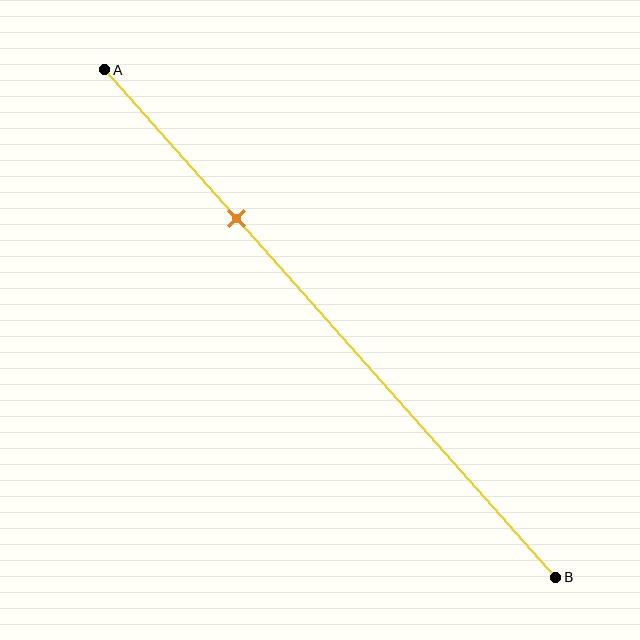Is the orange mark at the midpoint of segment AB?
No, the mark is at about 30% from A, not at the 50% midpoint.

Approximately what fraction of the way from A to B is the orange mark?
The orange mark is approximately 30% of the way from A to B.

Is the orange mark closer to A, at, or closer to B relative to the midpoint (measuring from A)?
The orange mark is closer to point A than the midpoint of segment AB.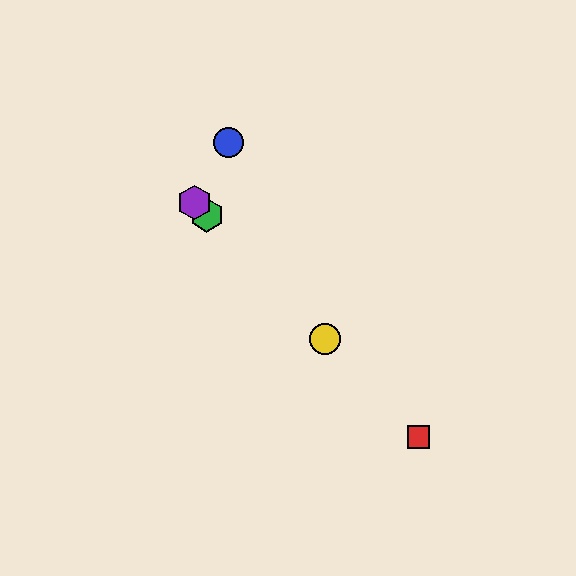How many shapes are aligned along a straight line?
4 shapes (the red square, the green hexagon, the yellow circle, the purple hexagon) are aligned along a straight line.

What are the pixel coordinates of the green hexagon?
The green hexagon is at (207, 215).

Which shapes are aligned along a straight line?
The red square, the green hexagon, the yellow circle, the purple hexagon are aligned along a straight line.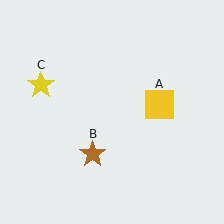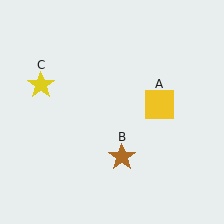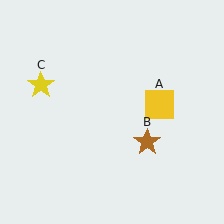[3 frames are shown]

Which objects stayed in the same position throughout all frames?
Yellow square (object A) and yellow star (object C) remained stationary.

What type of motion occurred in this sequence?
The brown star (object B) rotated counterclockwise around the center of the scene.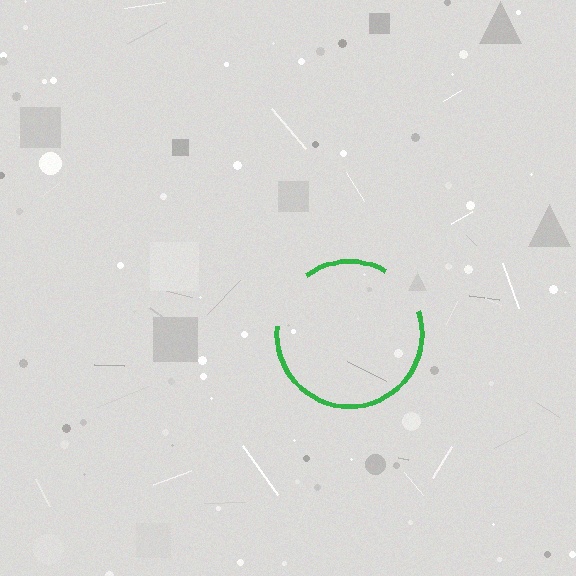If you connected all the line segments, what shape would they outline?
They would outline a circle.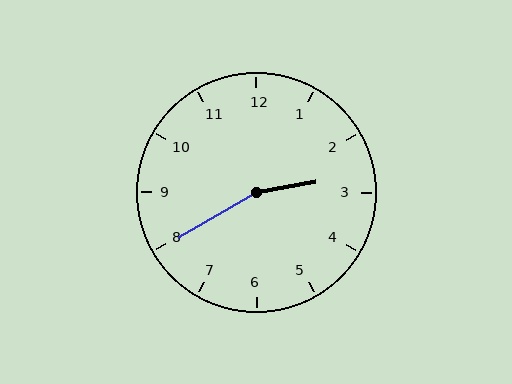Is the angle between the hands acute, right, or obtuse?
It is obtuse.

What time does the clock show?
2:40.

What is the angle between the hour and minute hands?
Approximately 160 degrees.